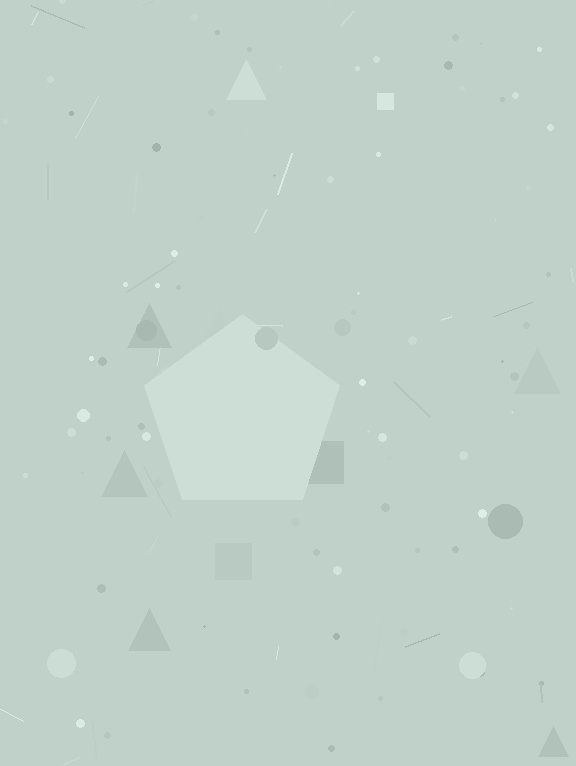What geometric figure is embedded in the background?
A pentagon is embedded in the background.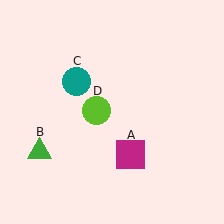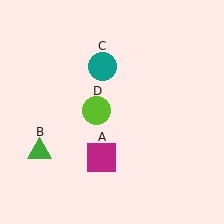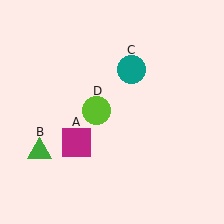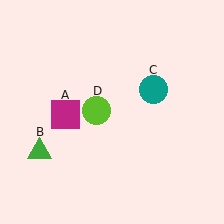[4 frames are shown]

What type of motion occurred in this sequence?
The magenta square (object A), teal circle (object C) rotated clockwise around the center of the scene.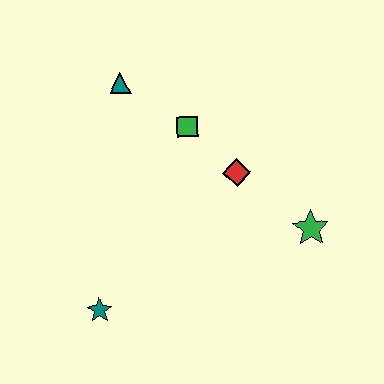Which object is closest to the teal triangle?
The green square is closest to the teal triangle.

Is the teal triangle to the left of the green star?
Yes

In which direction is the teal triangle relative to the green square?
The teal triangle is to the left of the green square.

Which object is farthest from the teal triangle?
The green star is farthest from the teal triangle.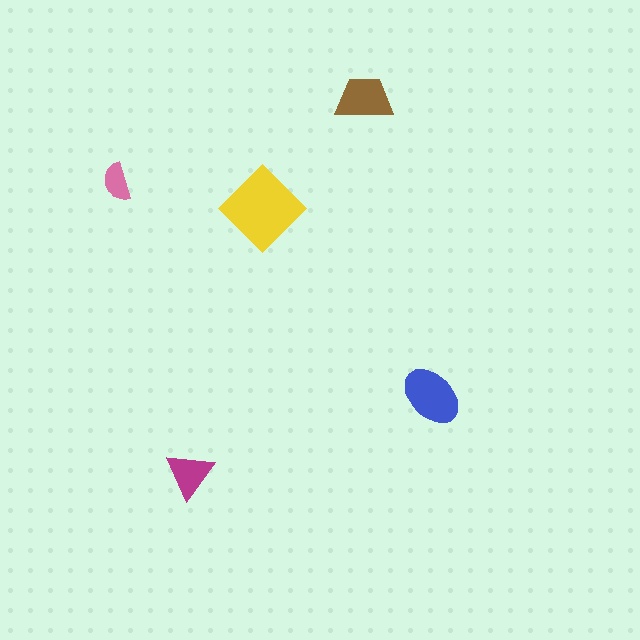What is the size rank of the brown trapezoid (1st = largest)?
3rd.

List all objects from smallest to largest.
The pink semicircle, the magenta triangle, the brown trapezoid, the blue ellipse, the yellow diamond.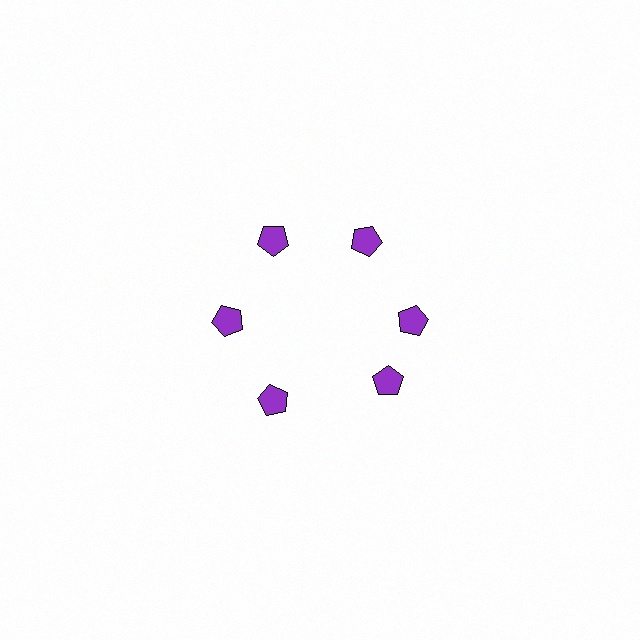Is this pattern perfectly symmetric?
No. The 6 purple pentagons are arranged in a ring, but one element near the 5 o'clock position is rotated out of alignment along the ring, breaking the 6-fold rotational symmetry.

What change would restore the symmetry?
The symmetry would be restored by rotating it back into even spacing with its neighbors so that all 6 pentagons sit at equal angles and equal distance from the center.